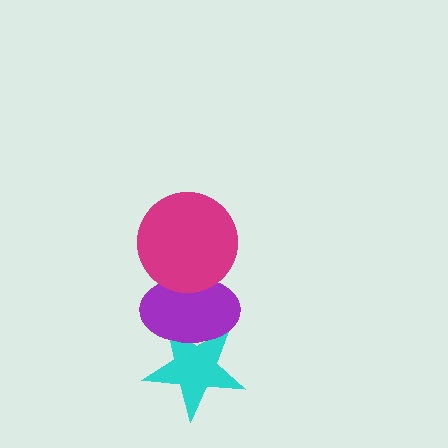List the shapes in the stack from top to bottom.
From top to bottom: the magenta circle, the purple ellipse, the cyan star.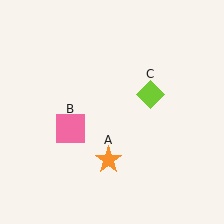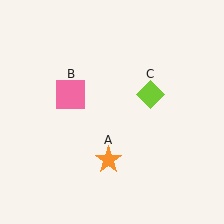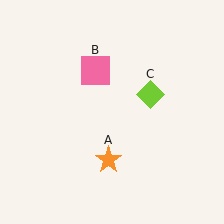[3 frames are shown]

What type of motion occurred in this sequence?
The pink square (object B) rotated clockwise around the center of the scene.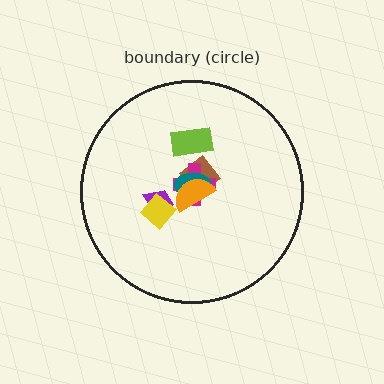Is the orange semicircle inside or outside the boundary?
Inside.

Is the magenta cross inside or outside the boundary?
Inside.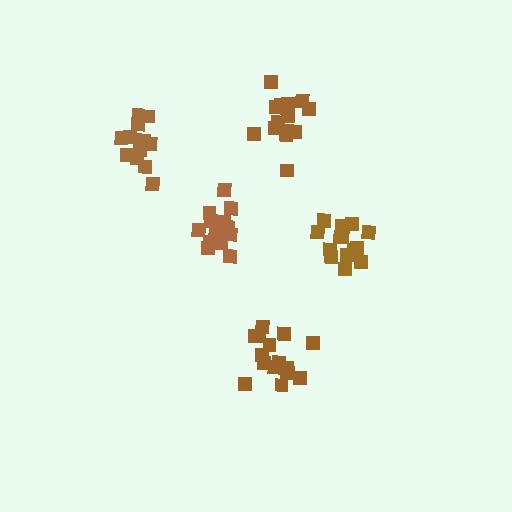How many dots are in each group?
Group 1: 15 dots, Group 2: 15 dots, Group 3: 14 dots, Group 4: 14 dots, Group 5: 12 dots (70 total).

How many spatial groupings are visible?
There are 5 spatial groupings.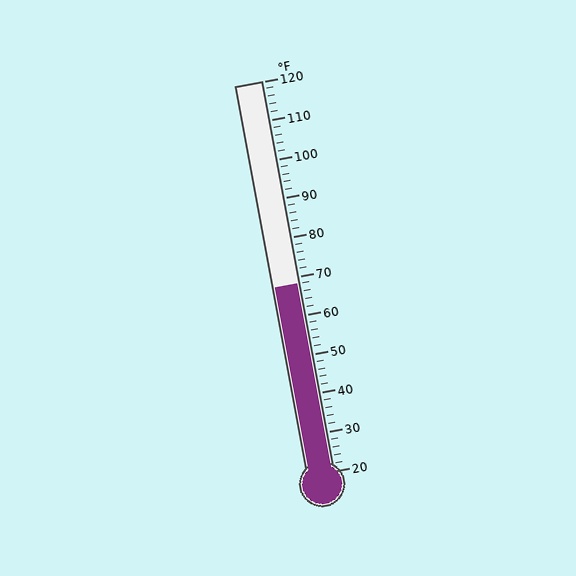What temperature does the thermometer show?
The thermometer shows approximately 68°F.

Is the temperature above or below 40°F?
The temperature is above 40°F.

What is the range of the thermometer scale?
The thermometer scale ranges from 20°F to 120°F.